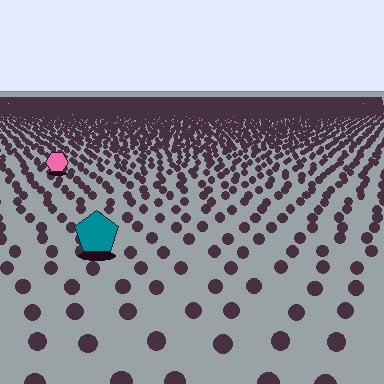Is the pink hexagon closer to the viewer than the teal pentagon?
No. The teal pentagon is closer — you can tell from the texture gradient: the ground texture is coarser near it.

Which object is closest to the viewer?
The teal pentagon is closest. The texture marks near it are larger and more spread out.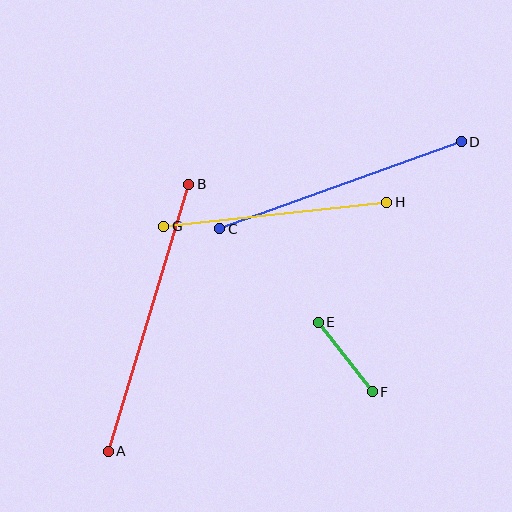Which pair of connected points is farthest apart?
Points A and B are farthest apart.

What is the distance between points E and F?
The distance is approximately 88 pixels.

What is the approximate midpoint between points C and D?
The midpoint is at approximately (340, 185) pixels.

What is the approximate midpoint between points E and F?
The midpoint is at approximately (345, 357) pixels.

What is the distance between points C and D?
The distance is approximately 257 pixels.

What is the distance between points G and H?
The distance is approximately 225 pixels.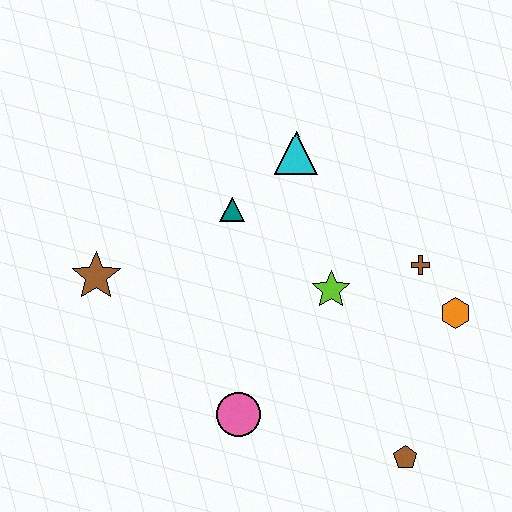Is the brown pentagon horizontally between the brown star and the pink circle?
No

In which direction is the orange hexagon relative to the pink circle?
The orange hexagon is to the right of the pink circle.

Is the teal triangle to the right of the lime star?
No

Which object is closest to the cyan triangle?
The teal triangle is closest to the cyan triangle.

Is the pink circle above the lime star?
No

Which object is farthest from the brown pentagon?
The brown star is farthest from the brown pentagon.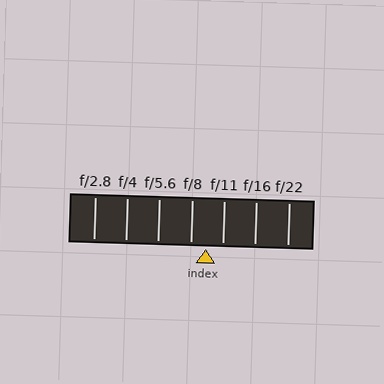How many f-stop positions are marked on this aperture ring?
There are 7 f-stop positions marked.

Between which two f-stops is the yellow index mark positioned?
The index mark is between f/8 and f/11.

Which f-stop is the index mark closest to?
The index mark is closest to f/8.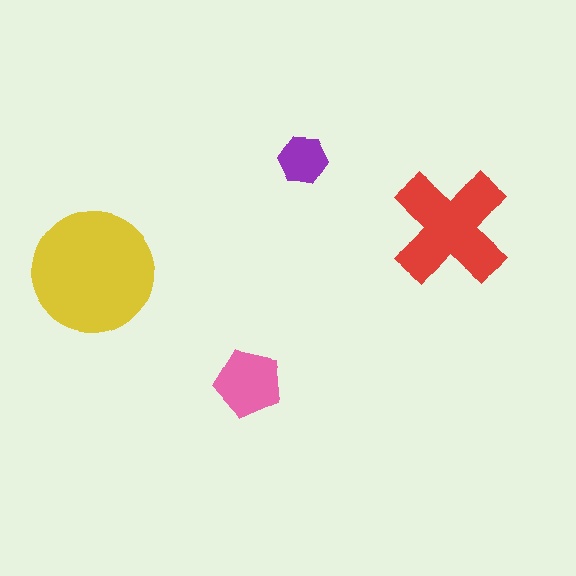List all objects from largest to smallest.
The yellow circle, the red cross, the pink pentagon, the purple hexagon.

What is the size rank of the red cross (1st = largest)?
2nd.